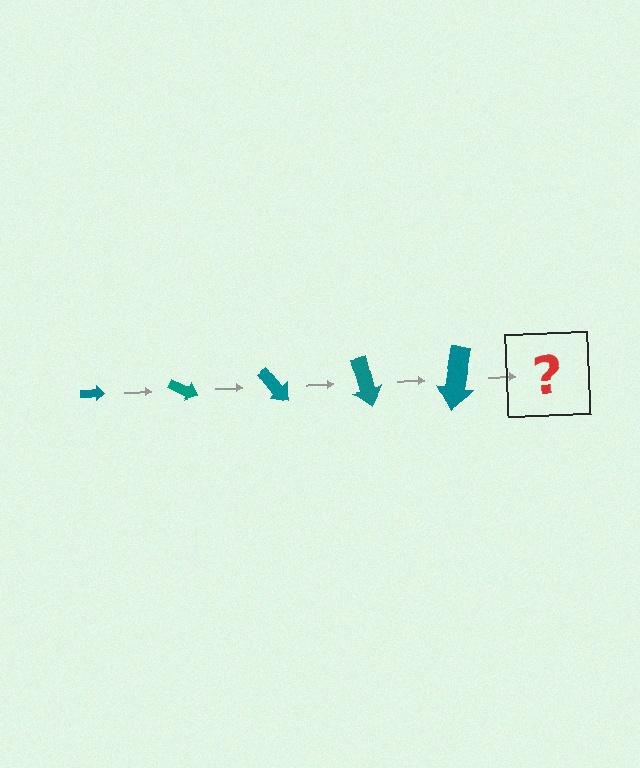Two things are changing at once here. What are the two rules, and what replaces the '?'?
The two rules are that the arrow grows larger each step and it rotates 25 degrees each step. The '?' should be an arrow, larger than the previous one and rotated 125 degrees from the start.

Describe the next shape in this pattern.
It should be an arrow, larger than the previous one and rotated 125 degrees from the start.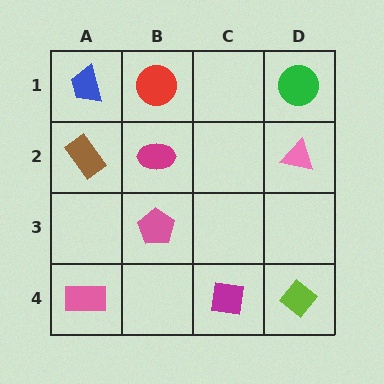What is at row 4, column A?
A pink rectangle.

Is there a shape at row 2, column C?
No, that cell is empty.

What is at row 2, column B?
A magenta ellipse.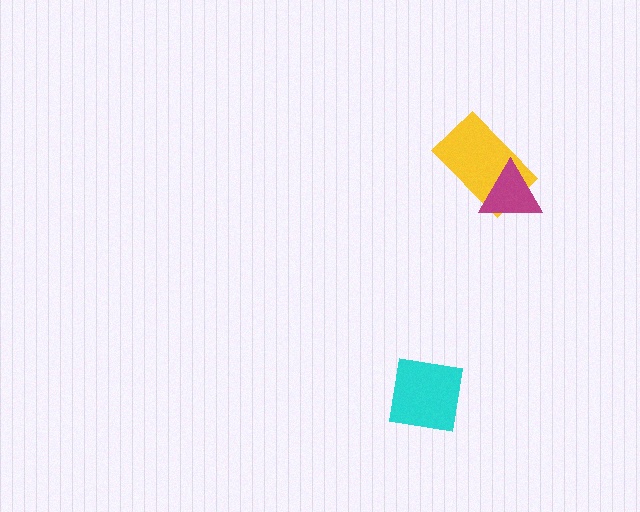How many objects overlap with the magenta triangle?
1 object overlaps with the magenta triangle.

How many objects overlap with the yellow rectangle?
1 object overlaps with the yellow rectangle.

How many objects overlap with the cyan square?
0 objects overlap with the cyan square.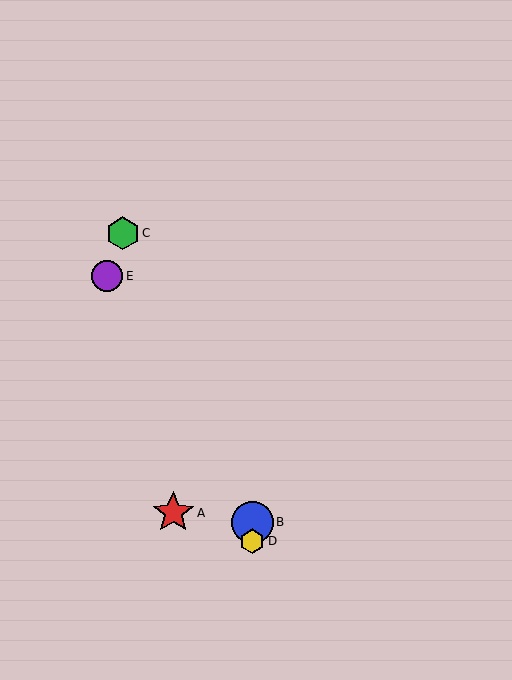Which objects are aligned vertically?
Objects B, D are aligned vertically.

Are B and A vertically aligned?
No, B is at x≈252 and A is at x≈173.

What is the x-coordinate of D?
Object D is at x≈252.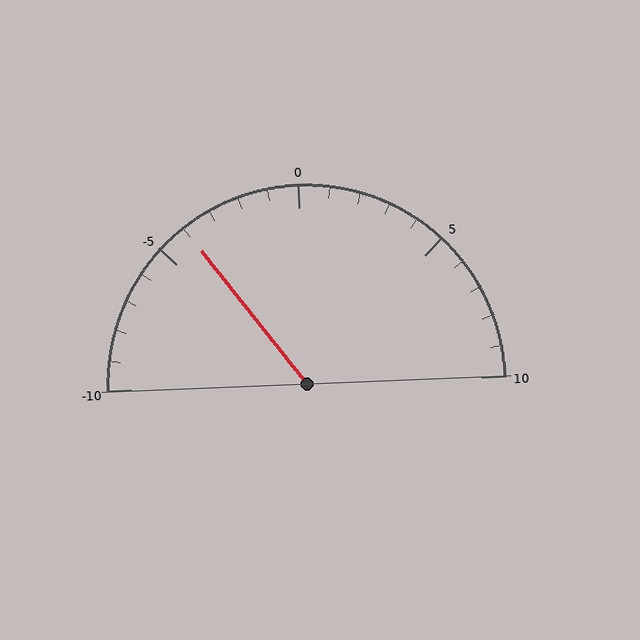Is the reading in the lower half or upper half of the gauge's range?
The reading is in the lower half of the range (-10 to 10).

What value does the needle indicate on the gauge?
The needle indicates approximately -4.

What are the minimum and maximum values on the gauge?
The gauge ranges from -10 to 10.